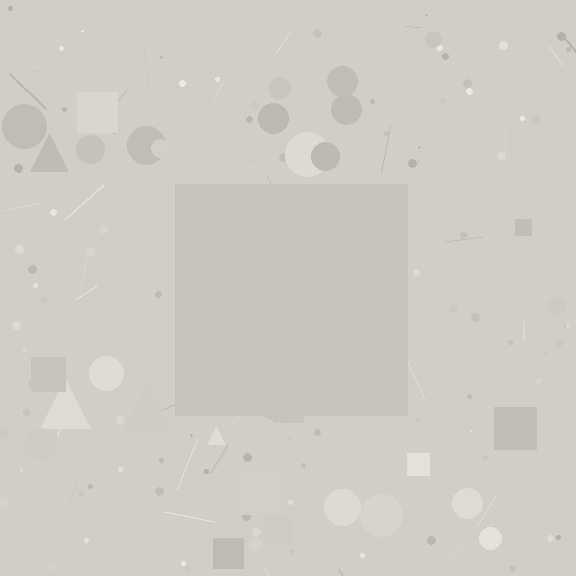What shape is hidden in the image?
A square is hidden in the image.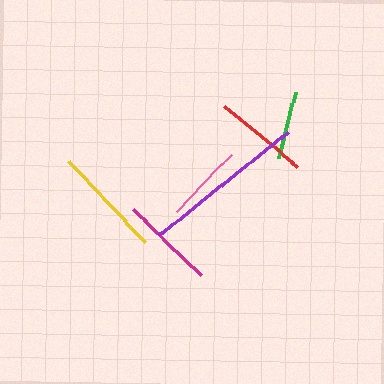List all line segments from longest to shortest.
From longest to shortest: purple, yellow, magenta, red, pink, green.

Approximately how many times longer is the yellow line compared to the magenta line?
The yellow line is approximately 1.2 times the length of the magenta line.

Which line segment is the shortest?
The green line is the shortest at approximately 69 pixels.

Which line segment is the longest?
The purple line is the longest at approximately 166 pixels.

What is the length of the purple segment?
The purple segment is approximately 166 pixels long.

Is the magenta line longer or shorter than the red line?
The magenta line is longer than the red line.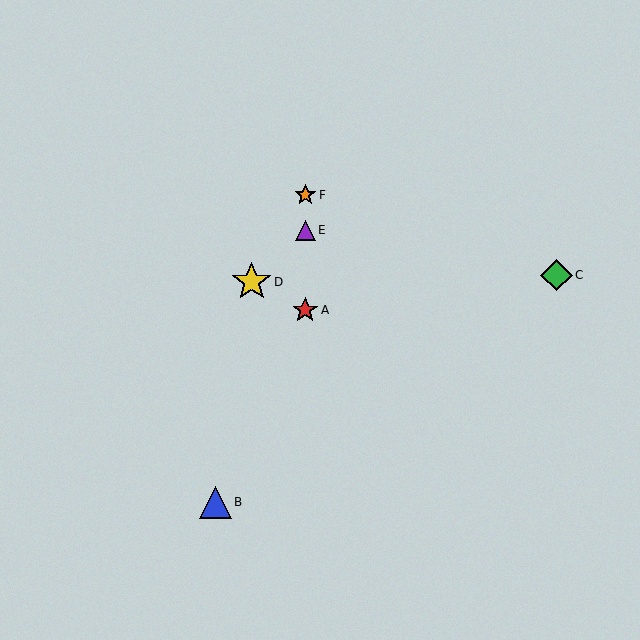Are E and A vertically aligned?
Yes, both are at x≈305.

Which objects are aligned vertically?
Objects A, E, F are aligned vertically.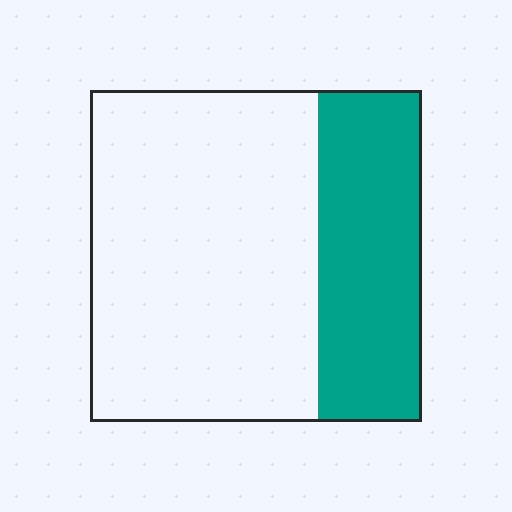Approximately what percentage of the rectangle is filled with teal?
Approximately 30%.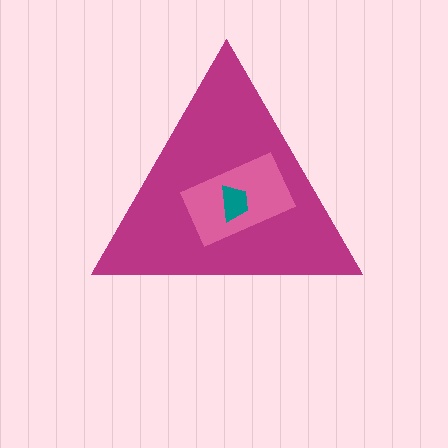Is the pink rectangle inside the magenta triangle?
Yes.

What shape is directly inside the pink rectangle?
The teal trapezoid.